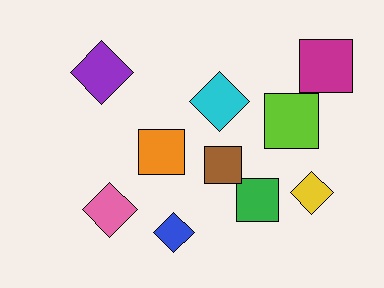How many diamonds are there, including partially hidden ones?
There are 5 diamonds.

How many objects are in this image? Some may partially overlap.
There are 10 objects.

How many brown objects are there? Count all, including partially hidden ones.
There is 1 brown object.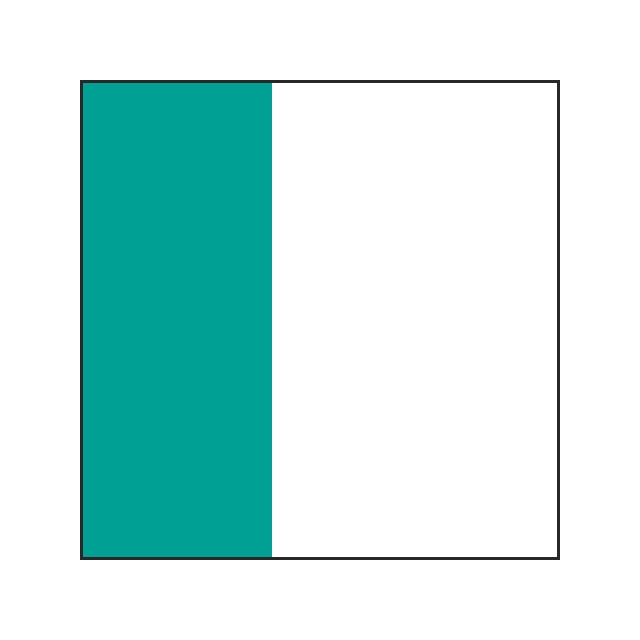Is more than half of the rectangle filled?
No.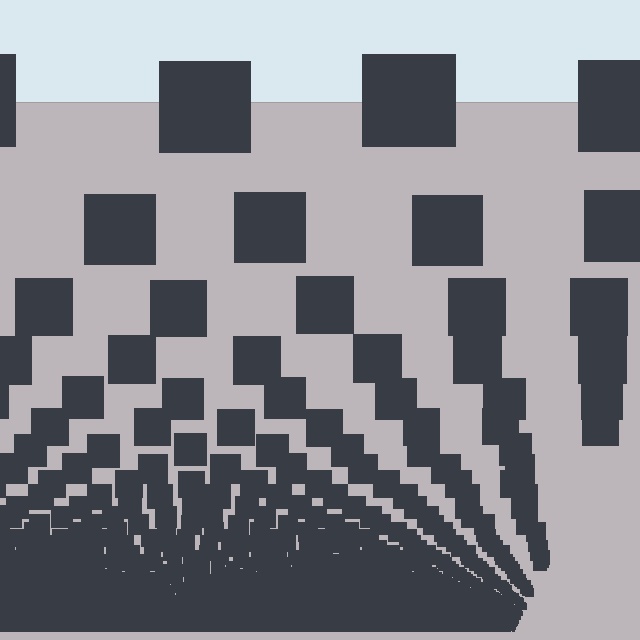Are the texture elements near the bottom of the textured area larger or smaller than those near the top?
Smaller. The gradient is inverted — elements near the bottom are smaller and denser.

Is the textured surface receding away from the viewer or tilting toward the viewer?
The surface appears to tilt toward the viewer. Texture elements get larger and sparser toward the top.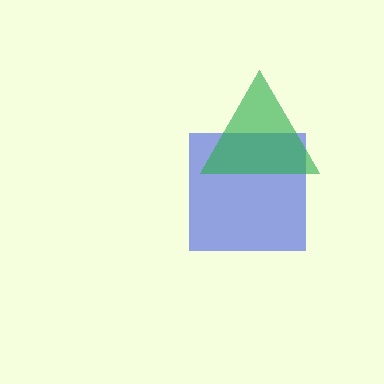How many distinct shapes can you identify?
There are 2 distinct shapes: a blue square, a green triangle.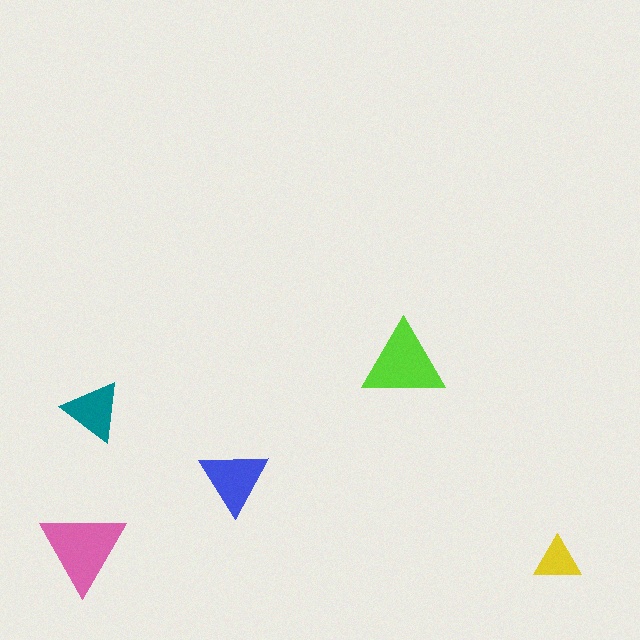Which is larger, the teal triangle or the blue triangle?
The blue one.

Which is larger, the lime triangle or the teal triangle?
The lime one.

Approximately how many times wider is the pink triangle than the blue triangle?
About 1.5 times wider.